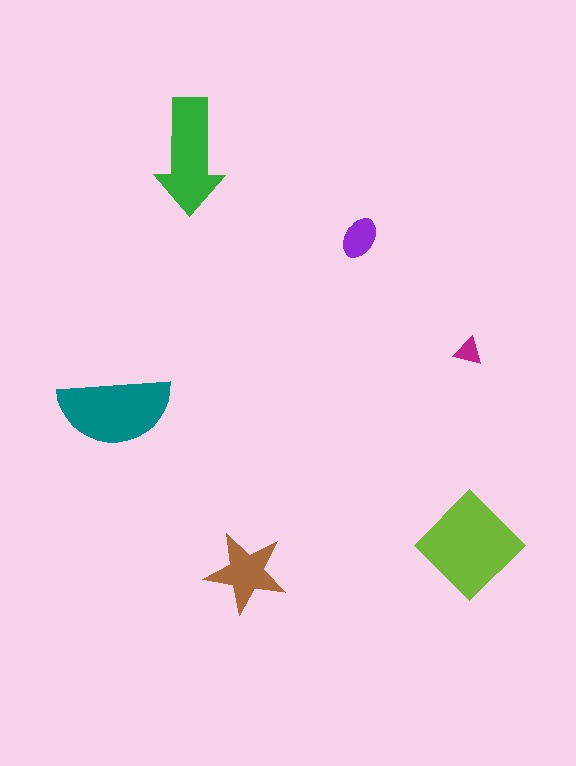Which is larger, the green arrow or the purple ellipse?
The green arrow.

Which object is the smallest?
The magenta triangle.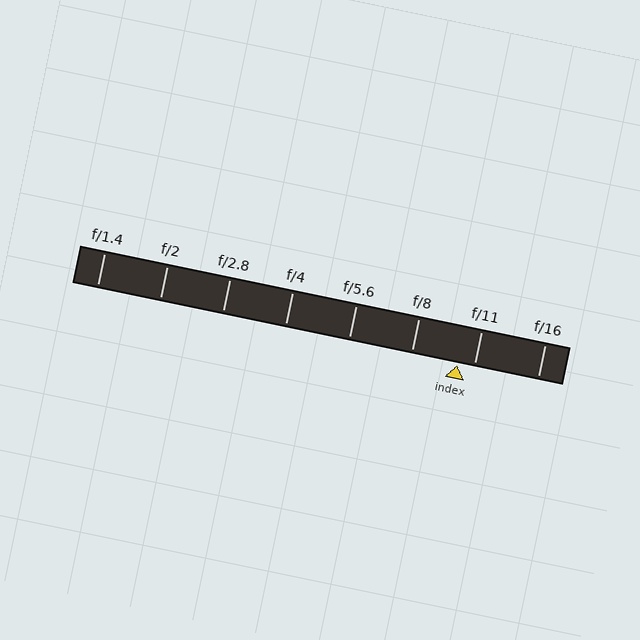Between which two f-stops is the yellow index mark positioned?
The index mark is between f/8 and f/11.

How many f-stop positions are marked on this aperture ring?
There are 8 f-stop positions marked.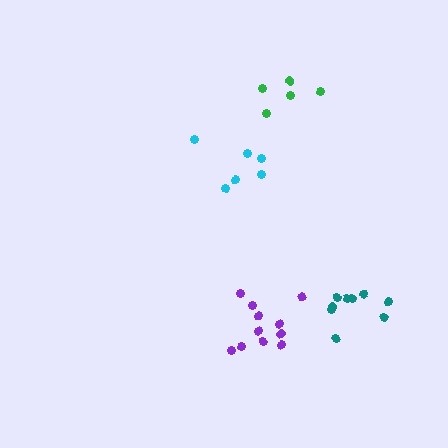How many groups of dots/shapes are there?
There are 4 groups.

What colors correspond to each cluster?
The clusters are colored: green, teal, cyan, purple.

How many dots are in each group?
Group 1: 5 dots, Group 2: 9 dots, Group 3: 6 dots, Group 4: 11 dots (31 total).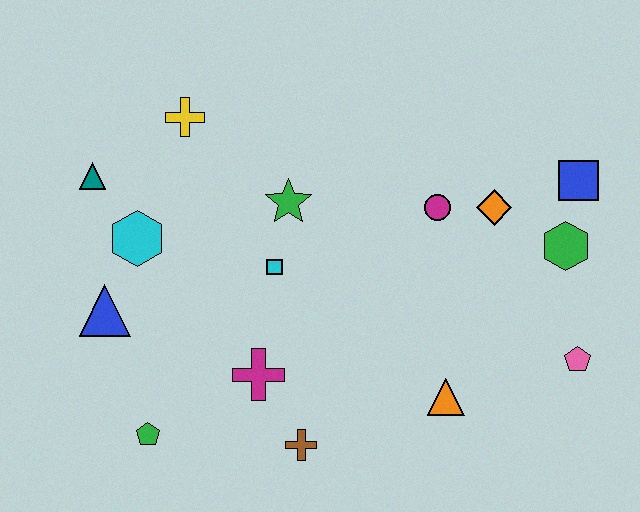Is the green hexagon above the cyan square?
Yes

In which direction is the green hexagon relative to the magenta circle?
The green hexagon is to the right of the magenta circle.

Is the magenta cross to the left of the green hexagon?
Yes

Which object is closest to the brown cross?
The magenta cross is closest to the brown cross.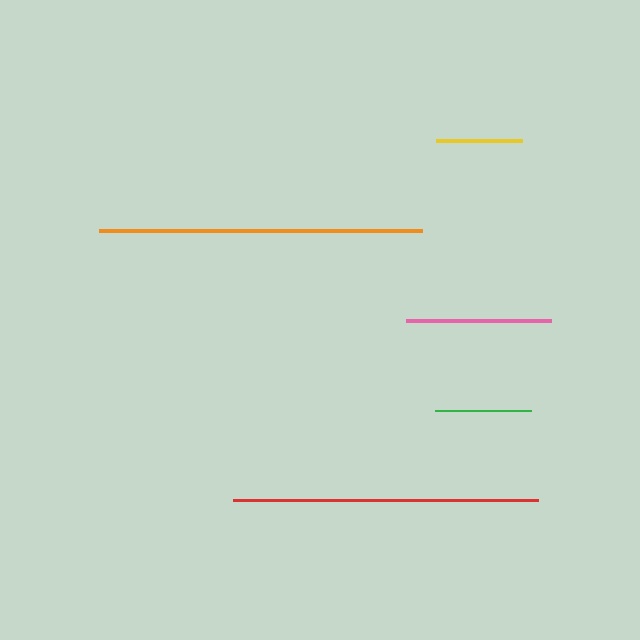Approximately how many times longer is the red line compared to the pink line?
The red line is approximately 2.1 times the length of the pink line.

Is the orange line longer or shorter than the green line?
The orange line is longer than the green line.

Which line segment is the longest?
The orange line is the longest at approximately 323 pixels.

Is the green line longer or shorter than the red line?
The red line is longer than the green line.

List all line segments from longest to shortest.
From longest to shortest: orange, red, pink, green, yellow.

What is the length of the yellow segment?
The yellow segment is approximately 86 pixels long.